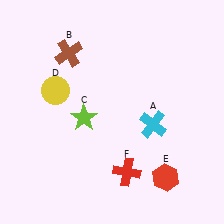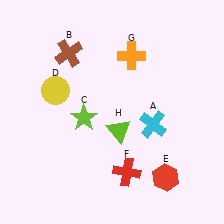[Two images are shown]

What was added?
An orange cross (G), a lime triangle (H) were added in Image 2.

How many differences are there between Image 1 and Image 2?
There are 2 differences between the two images.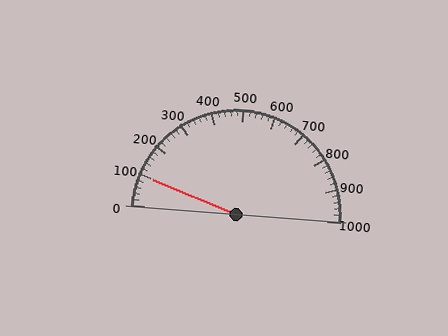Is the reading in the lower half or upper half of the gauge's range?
The reading is in the lower half of the range (0 to 1000).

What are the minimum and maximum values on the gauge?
The gauge ranges from 0 to 1000.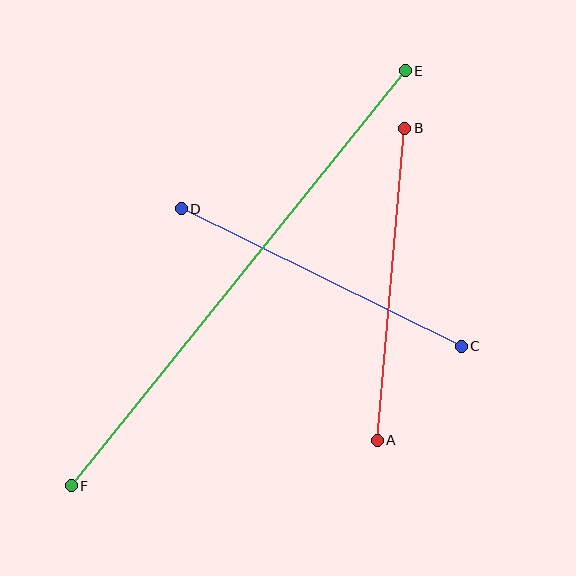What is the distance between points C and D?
The distance is approximately 312 pixels.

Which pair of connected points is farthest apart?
Points E and F are farthest apart.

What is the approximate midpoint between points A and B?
The midpoint is at approximately (391, 284) pixels.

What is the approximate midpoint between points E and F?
The midpoint is at approximately (238, 278) pixels.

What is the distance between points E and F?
The distance is approximately 533 pixels.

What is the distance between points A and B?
The distance is approximately 314 pixels.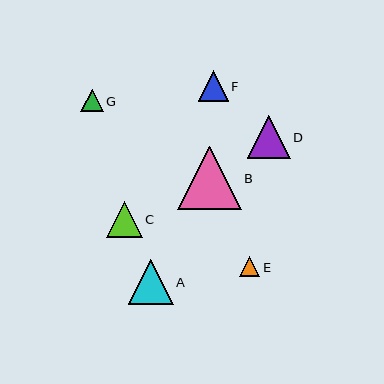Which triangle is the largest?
Triangle B is the largest with a size of approximately 63 pixels.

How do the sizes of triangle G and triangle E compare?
Triangle G and triangle E are approximately the same size.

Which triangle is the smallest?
Triangle E is the smallest with a size of approximately 20 pixels.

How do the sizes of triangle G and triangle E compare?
Triangle G and triangle E are approximately the same size.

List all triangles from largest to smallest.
From largest to smallest: B, A, D, C, F, G, E.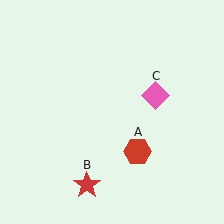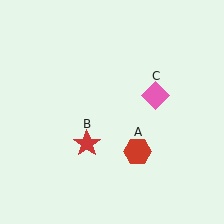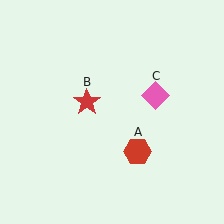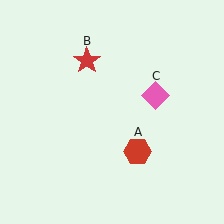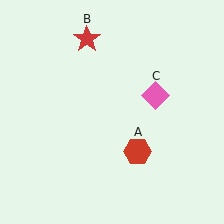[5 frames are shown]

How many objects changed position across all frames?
1 object changed position: red star (object B).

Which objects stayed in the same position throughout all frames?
Red hexagon (object A) and pink diamond (object C) remained stationary.